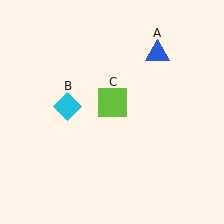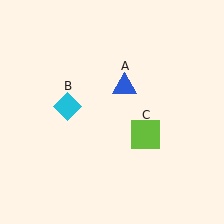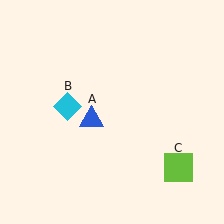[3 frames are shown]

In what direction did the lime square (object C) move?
The lime square (object C) moved down and to the right.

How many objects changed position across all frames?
2 objects changed position: blue triangle (object A), lime square (object C).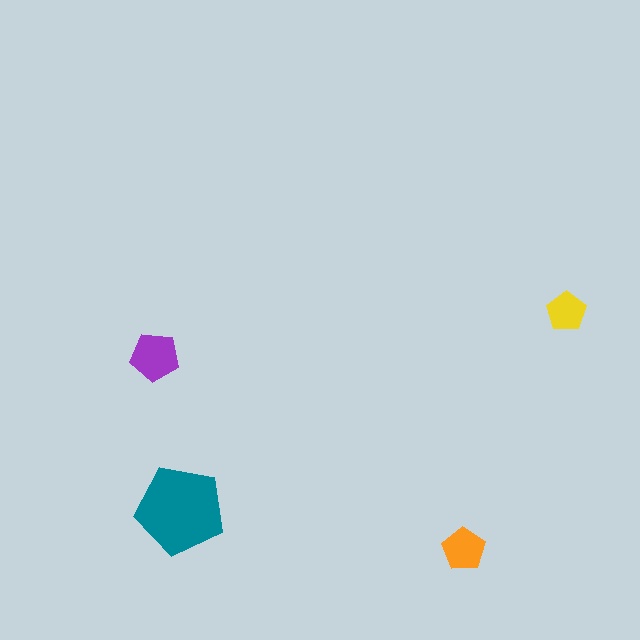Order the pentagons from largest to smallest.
the teal one, the purple one, the orange one, the yellow one.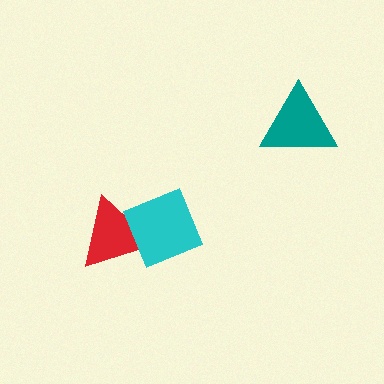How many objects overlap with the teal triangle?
0 objects overlap with the teal triangle.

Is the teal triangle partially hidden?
No, no other shape covers it.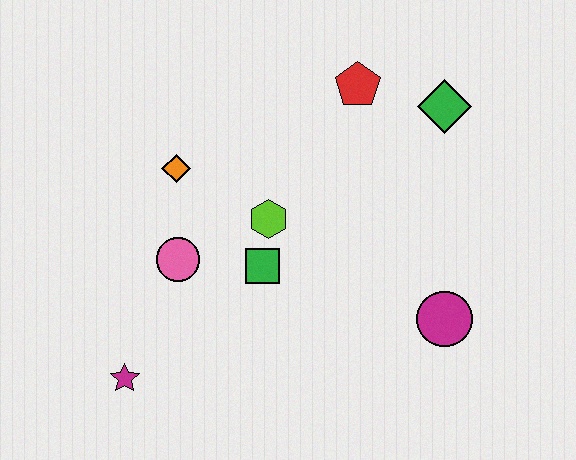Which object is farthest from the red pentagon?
The magenta star is farthest from the red pentagon.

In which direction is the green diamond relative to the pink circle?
The green diamond is to the right of the pink circle.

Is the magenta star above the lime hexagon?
No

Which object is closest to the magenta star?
The pink circle is closest to the magenta star.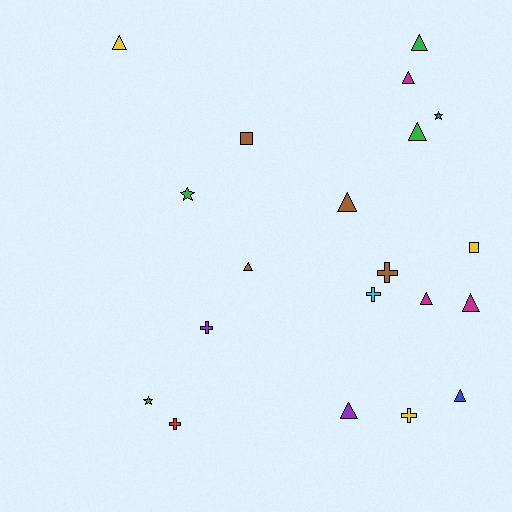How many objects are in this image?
There are 20 objects.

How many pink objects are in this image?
There are no pink objects.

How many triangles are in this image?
There are 10 triangles.